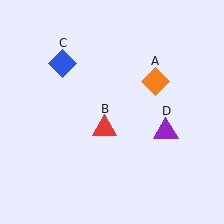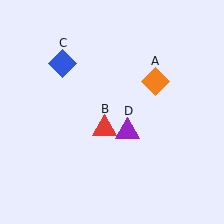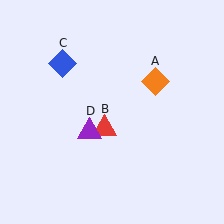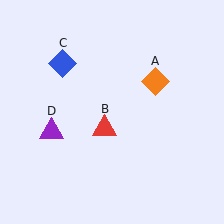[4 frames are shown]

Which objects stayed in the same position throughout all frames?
Orange diamond (object A) and red triangle (object B) and blue diamond (object C) remained stationary.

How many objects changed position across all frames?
1 object changed position: purple triangle (object D).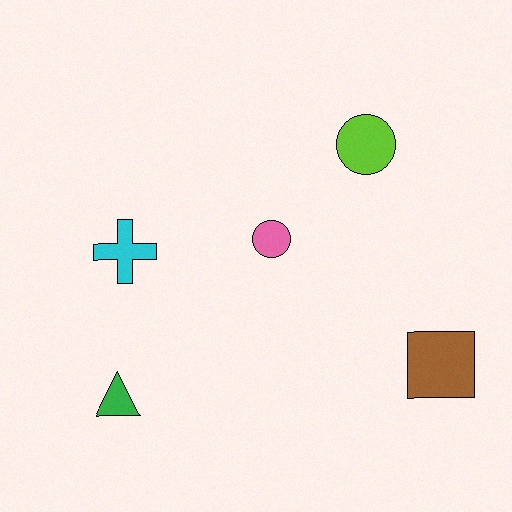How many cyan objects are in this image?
There is 1 cyan object.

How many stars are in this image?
There are no stars.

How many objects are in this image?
There are 5 objects.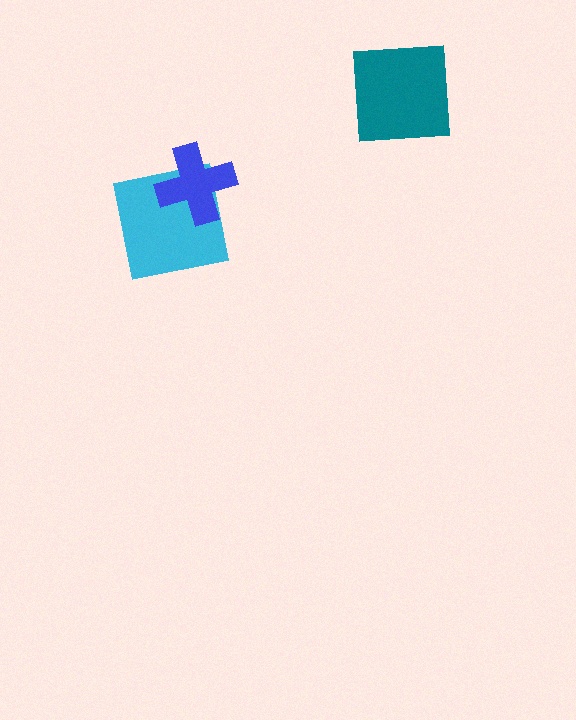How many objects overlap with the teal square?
0 objects overlap with the teal square.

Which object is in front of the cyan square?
The blue cross is in front of the cyan square.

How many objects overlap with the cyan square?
1 object overlaps with the cyan square.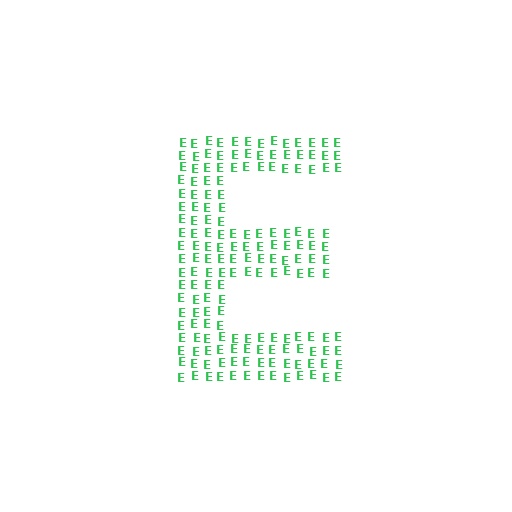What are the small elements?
The small elements are letter E's.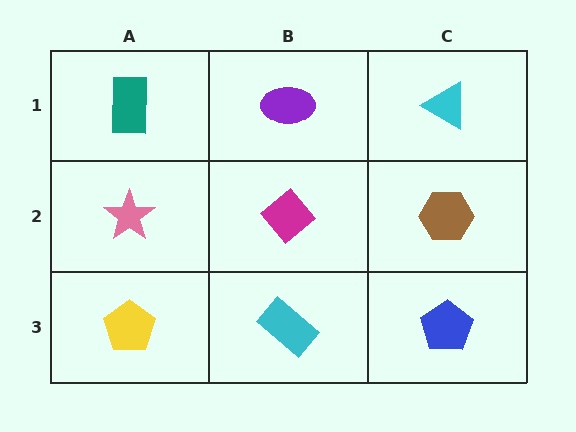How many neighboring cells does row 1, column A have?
2.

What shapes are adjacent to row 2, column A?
A teal rectangle (row 1, column A), a yellow pentagon (row 3, column A), a magenta diamond (row 2, column B).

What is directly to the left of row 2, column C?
A magenta diamond.